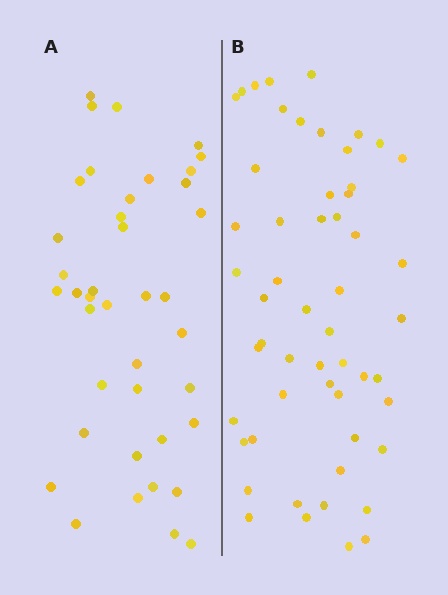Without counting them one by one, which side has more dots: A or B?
Region B (the right region) has more dots.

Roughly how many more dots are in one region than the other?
Region B has approximately 15 more dots than region A.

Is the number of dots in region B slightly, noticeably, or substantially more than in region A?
Region B has noticeably more, but not dramatically so. The ratio is roughly 1.4 to 1.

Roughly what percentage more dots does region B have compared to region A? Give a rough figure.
About 35% more.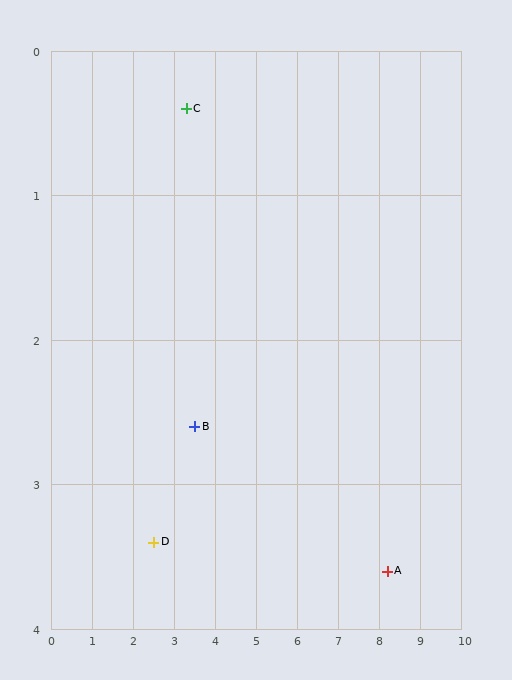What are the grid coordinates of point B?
Point B is at approximately (3.5, 2.6).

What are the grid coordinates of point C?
Point C is at approximately (3.3, 0.4).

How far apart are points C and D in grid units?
Points C and D are about 3.1 grid units apart.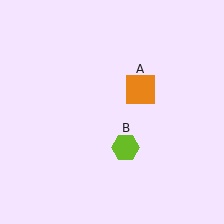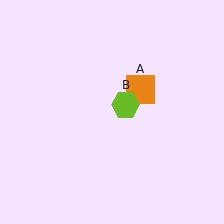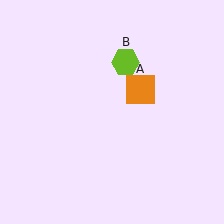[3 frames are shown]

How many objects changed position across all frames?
1 object changed position: lime hexagon (object B).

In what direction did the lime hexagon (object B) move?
The lime hexagon (object B) moved up.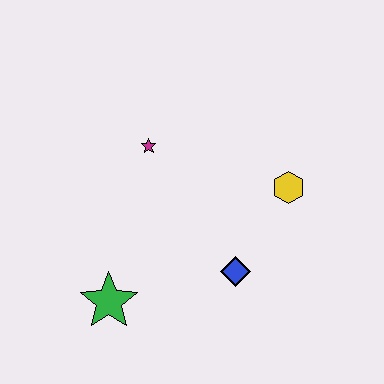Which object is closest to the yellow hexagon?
The blue diamond is closest to the yellow hexagon.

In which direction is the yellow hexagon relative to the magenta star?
The yellow hexagon is to the right of the magenta star.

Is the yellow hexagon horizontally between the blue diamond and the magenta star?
No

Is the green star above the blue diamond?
No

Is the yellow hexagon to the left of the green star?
No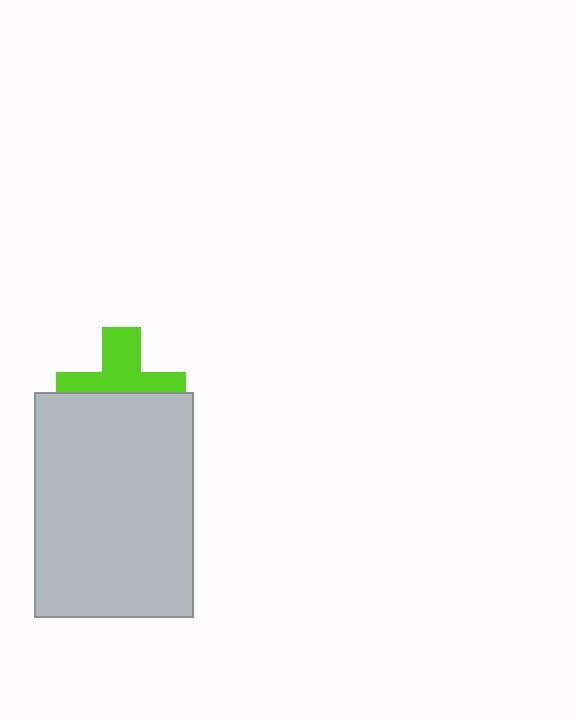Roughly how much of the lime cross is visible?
About half of it is visible (roughly 50%).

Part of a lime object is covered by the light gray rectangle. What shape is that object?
It is a cross.